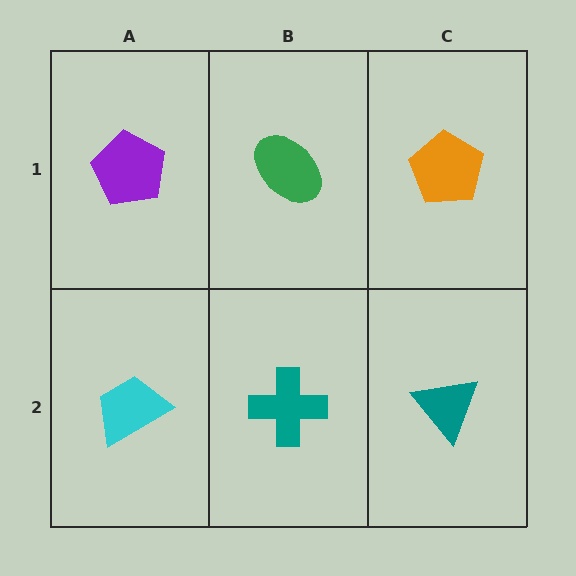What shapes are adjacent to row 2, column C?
An orange pentagon (row 1, column C), a teal cross (row 2, column B).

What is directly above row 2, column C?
An orange pentagon.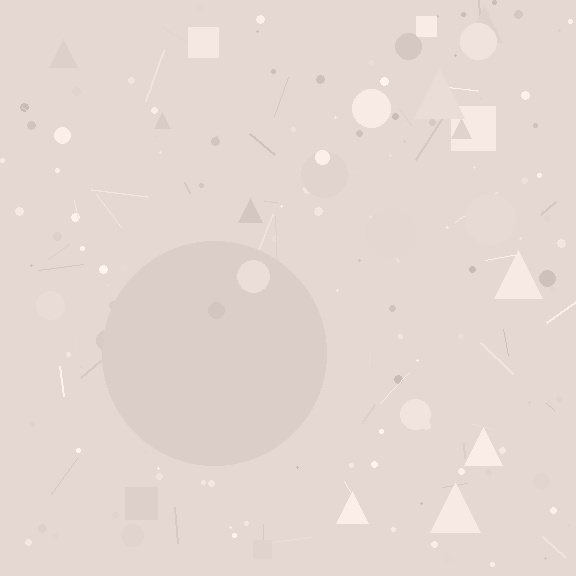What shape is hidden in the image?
A circle is hidden in the image.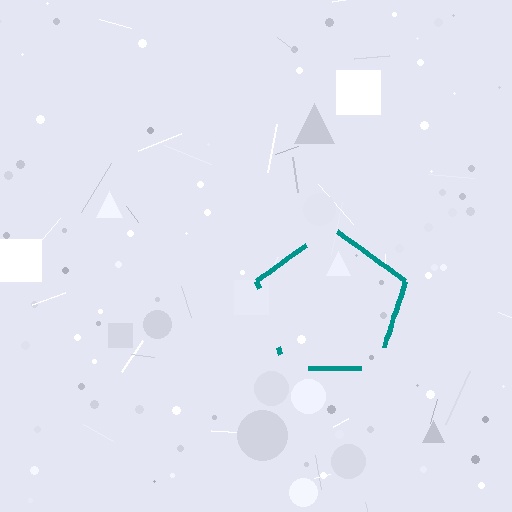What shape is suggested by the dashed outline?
The dashed outline suggests a pentagon.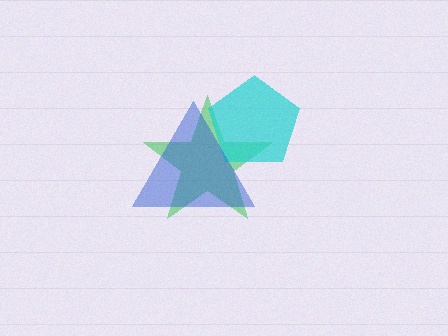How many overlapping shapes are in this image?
There are 3 overlapping shapes in the image.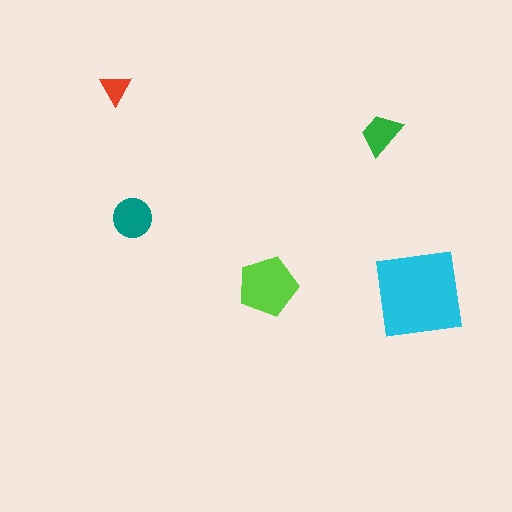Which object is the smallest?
The red triangle.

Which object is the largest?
The cyan square.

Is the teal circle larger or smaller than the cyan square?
Smaller.